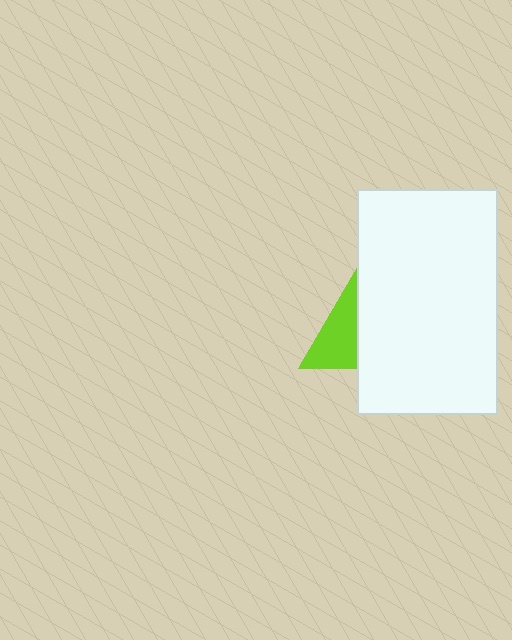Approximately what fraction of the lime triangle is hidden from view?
Roughly 61% of the lime triangle is hidden behind the white rectangle.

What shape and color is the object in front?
The object in front is a white rectangle.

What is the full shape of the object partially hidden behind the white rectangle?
The partially hidden object is a lime triangle.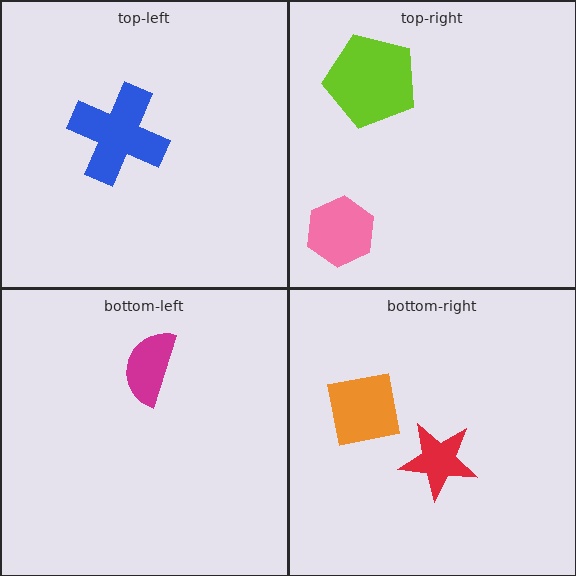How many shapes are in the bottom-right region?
2.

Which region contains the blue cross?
The top-left region.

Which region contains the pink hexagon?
The top-right region.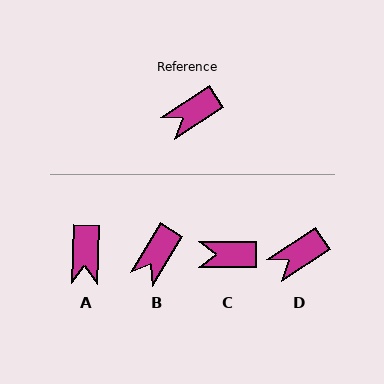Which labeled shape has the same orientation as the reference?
D.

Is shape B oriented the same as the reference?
No, it is off by about 25 degrees.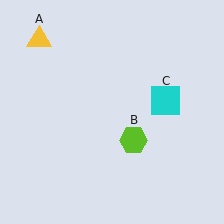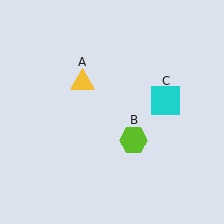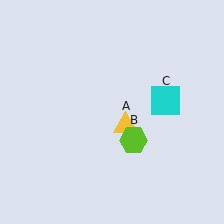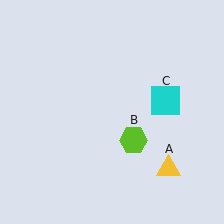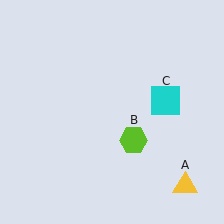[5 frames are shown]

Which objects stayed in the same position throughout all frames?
Lime hexagon (object B) and cyan square (object C) remained stationary.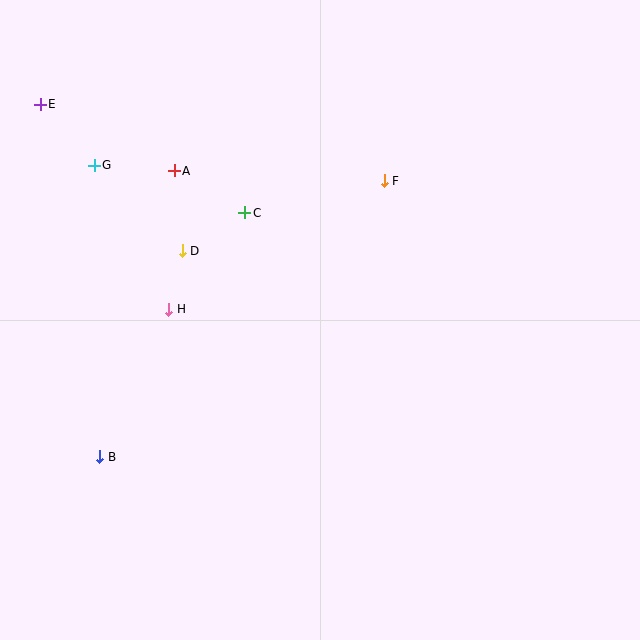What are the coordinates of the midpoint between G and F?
The midpoint between G and F is at (239, 173).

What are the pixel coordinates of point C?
Point C is at (245, 213).